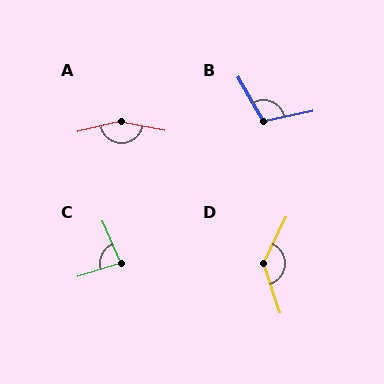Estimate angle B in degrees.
Approximately 108 degrees.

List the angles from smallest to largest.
C (84°), B (108°), D (136°), A (155°).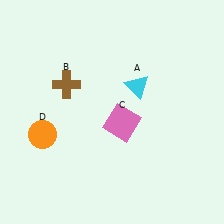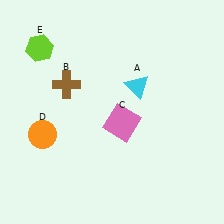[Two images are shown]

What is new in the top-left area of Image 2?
A lime hexagon (E) was added in the top-left area of Image 2.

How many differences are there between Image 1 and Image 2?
There is 1 difference between the two images.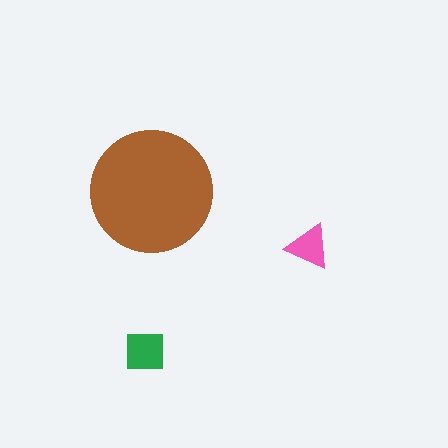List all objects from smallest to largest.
The pink triangle, the green square, the brown circle.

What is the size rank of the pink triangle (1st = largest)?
3rd.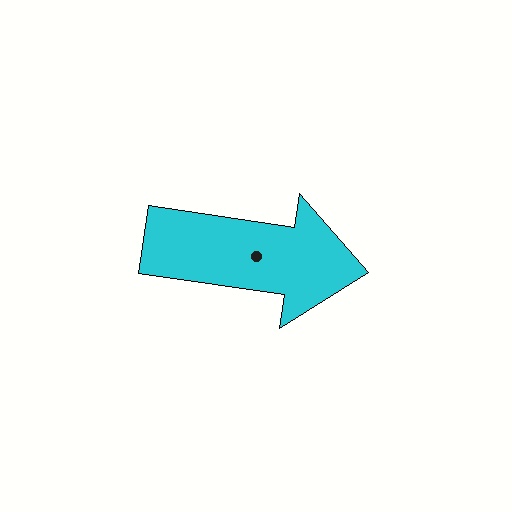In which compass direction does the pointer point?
East.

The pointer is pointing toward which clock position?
Roughly 3 o'clock.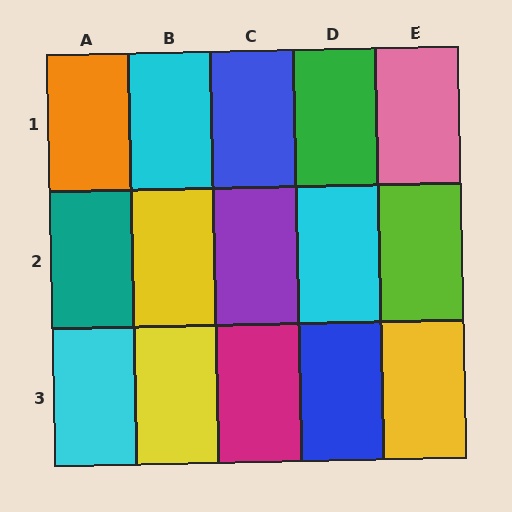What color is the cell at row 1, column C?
Blue.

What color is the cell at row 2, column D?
Cyan.